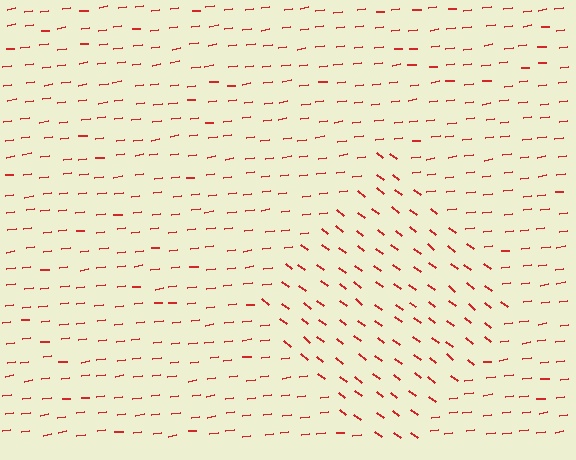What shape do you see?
I see a diamond.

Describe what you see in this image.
The image is filled with small red line segments. A diamond region in the image has lines oriented differently from the surrounding lines, creating a visible texture boundary.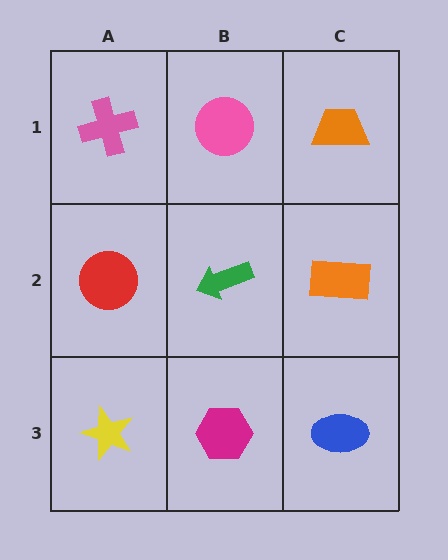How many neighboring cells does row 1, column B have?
3.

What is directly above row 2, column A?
A pink cross.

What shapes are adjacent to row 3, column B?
A green arrow (row 2, column B), a yellow star (row 3, column A), a blue ellipse (row 3, column C).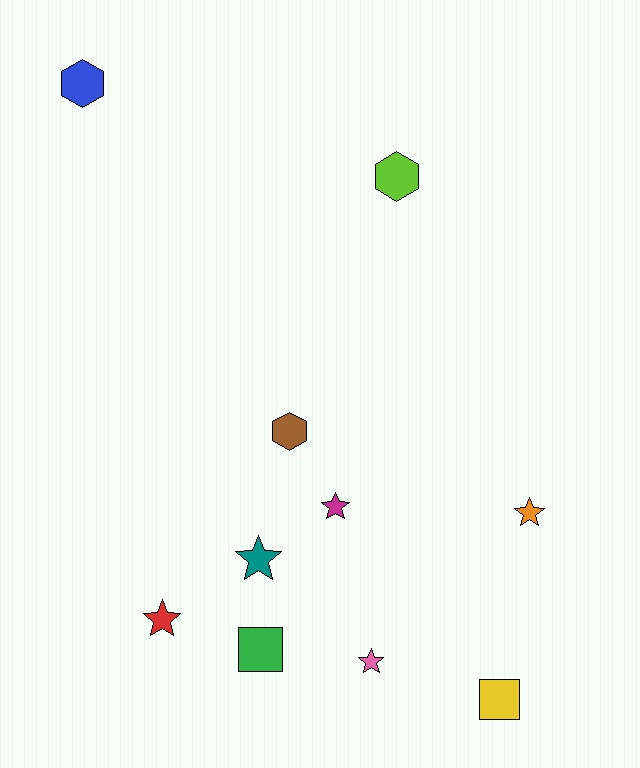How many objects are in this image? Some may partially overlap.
There are 10 objects.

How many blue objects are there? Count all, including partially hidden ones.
There is 1 blue object.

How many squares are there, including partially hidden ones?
There are 2 squares.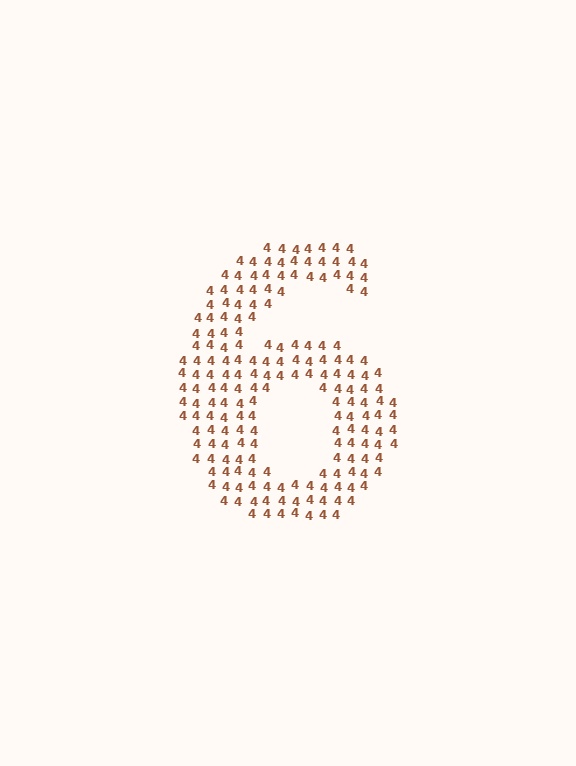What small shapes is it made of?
It is made of small digit 4's.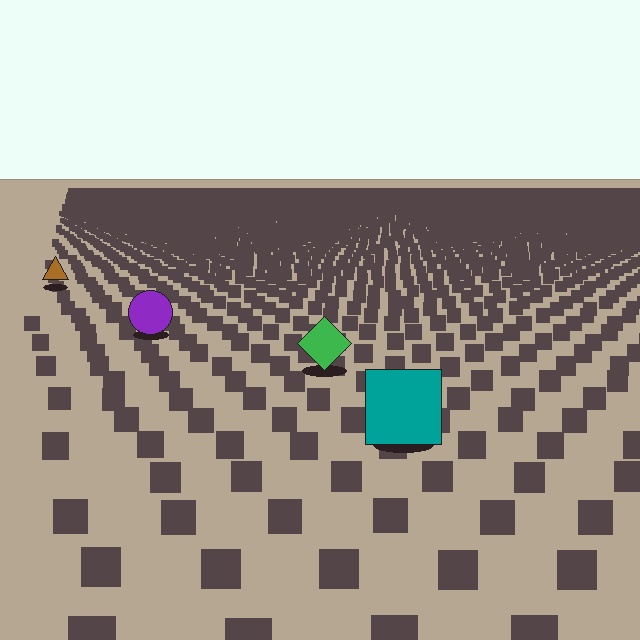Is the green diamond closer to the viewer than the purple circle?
Yes. The green diamond is closer — you can tell from the texture gradient: the ground texture is coarser near it.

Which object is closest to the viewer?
The teal square is closest. The texture marks near it are larger and more spread out.